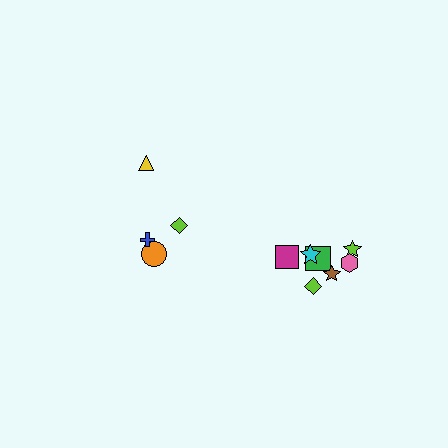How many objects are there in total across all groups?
There are 11 objects.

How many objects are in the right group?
There are 7 objects.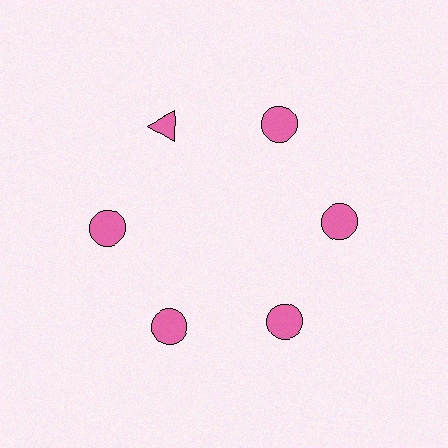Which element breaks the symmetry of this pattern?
The pink triangle at roughly the 11 o'clock position breaks the symmetry. All other shapes are pink circles.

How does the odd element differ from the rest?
It has a different shape: triangle instead of circle.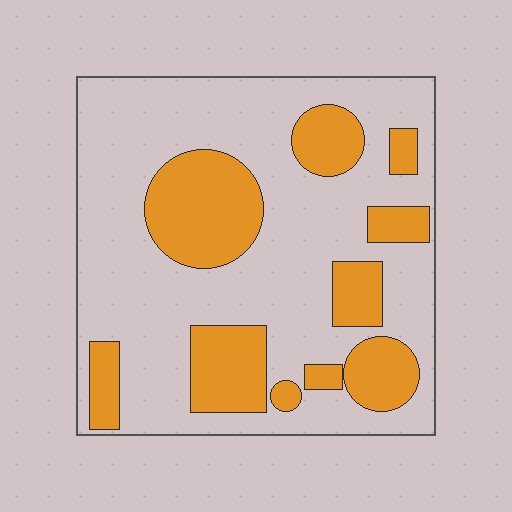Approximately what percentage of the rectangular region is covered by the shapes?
Approximately 30%.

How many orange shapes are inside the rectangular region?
10.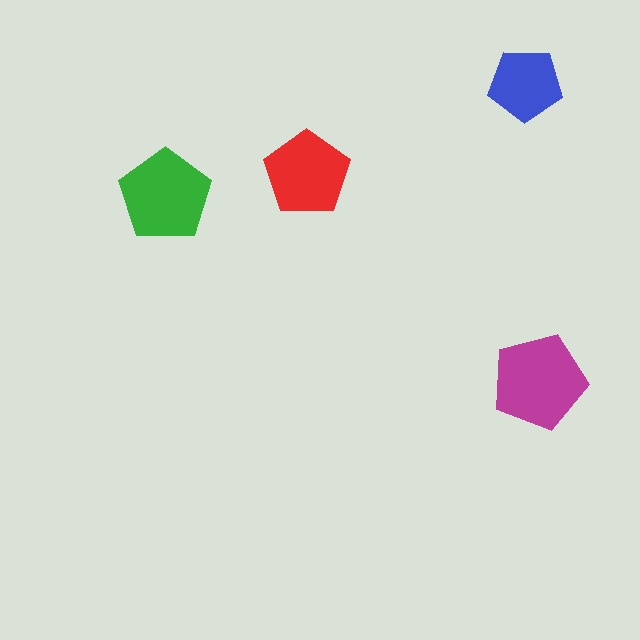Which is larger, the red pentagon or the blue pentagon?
The red one.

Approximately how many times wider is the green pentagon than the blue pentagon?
About 1.5 times wider.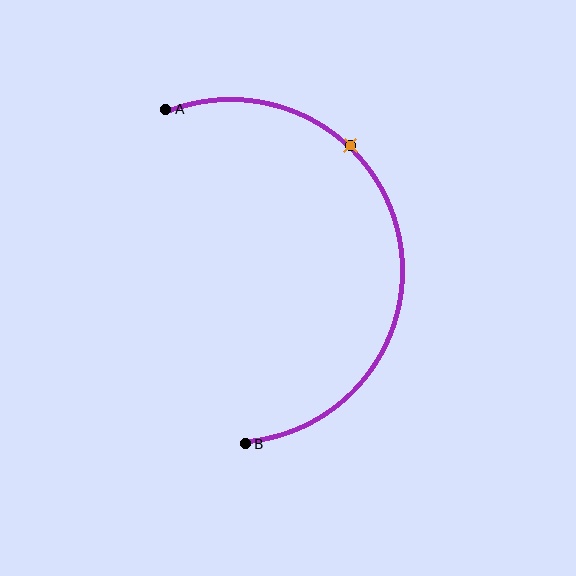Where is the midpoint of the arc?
The arc midpoint is the point on the curve farthest from the straight line joining A and B. It sits to the right of that line.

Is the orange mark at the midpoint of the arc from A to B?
No. The orange mark lies on the arc but is closer to endpoint A. The arc midpoint would be at the point on the curve equidistant along the arc from both A and B.